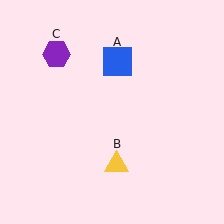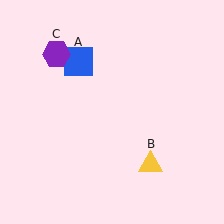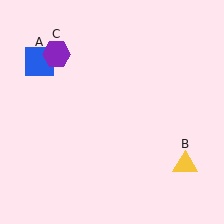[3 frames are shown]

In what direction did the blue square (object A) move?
The blue square (object A) moved left.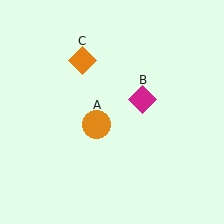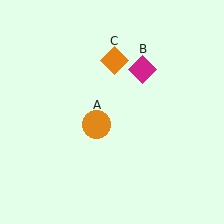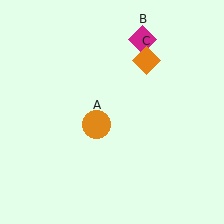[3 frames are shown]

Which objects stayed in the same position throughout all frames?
Orange circle (object A) remained stationary.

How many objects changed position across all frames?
2 objects changed position: magenta diamond (object B), orange diamond (object C).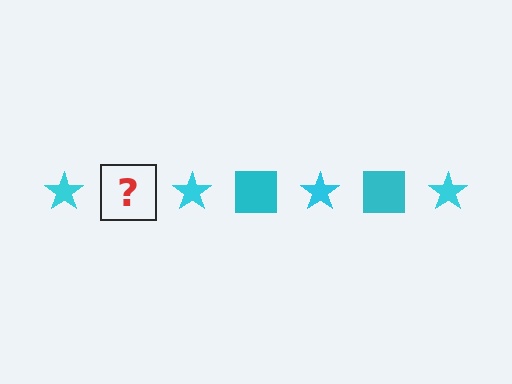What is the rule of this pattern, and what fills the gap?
The rule is that the pattern cycles through star, square shapes in cyan. The gap should be filled with a cyan square.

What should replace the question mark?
The question mark should be replaced with a cyan square.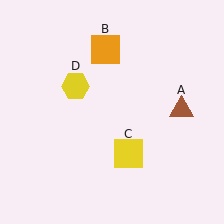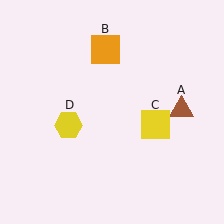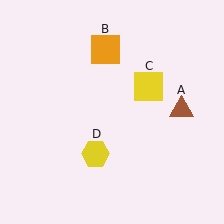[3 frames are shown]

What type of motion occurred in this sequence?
The yellow square (object C), yellow hexagon (object D) rotated counterclockwise around the center of the scene.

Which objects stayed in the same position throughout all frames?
Brown triangle (object A) and orange square (object B) remained stationary.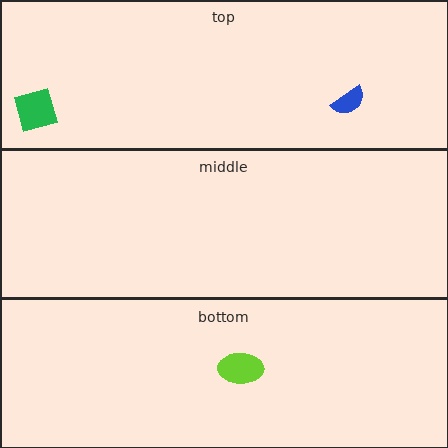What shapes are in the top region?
The blue semicircle, the green square.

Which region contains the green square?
The top region.